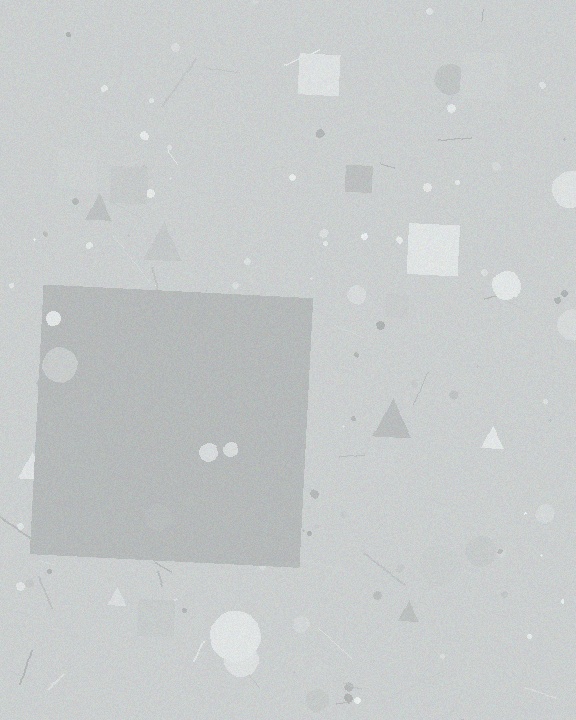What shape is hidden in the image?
A square is hidden in the image.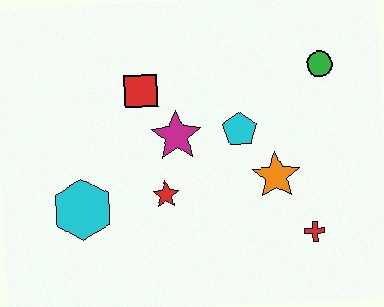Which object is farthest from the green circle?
The cyan hexagon is farthest from the green circle.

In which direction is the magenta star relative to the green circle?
The magenta star is to the left of the green circle.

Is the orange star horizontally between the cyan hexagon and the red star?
No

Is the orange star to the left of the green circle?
Yes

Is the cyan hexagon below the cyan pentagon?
Yes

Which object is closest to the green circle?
The cyan pentagon is closest to the green circle.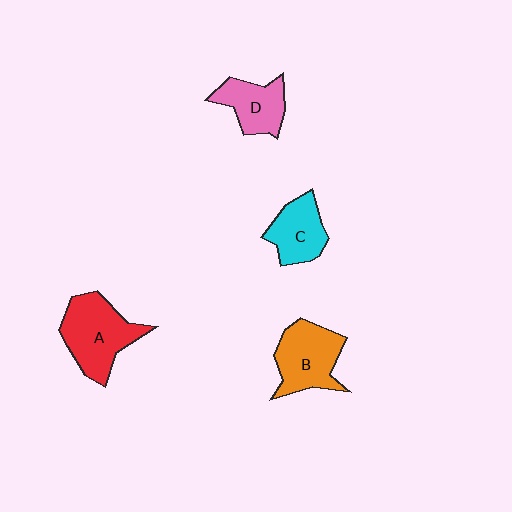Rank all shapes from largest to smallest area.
From largest to smallest: A (red), B (orange), D (pink), C (cyan).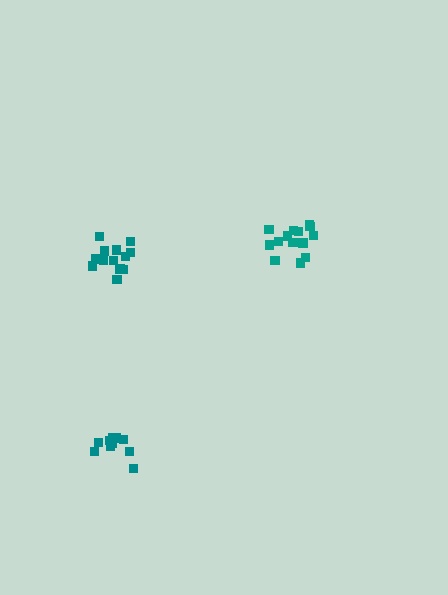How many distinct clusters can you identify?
There are 3 distinct clusters.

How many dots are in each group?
Group 1: 13 dots, Group 2: 10 dots, Group 3: 14 dots (37 total).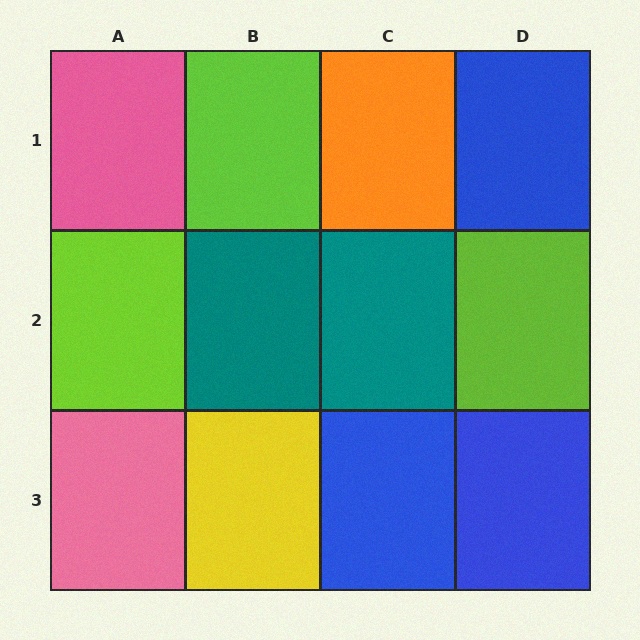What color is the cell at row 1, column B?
Lime.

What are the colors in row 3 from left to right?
Pink, yellow, blue, blue.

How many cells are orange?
1 cell is orange.